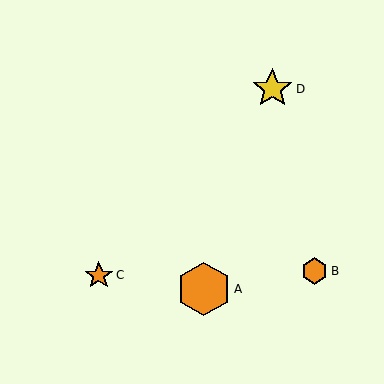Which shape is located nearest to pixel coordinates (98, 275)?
The orange star (labeled C) at (99, 275) is nearest to that location.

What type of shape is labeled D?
Shape D is a yellow star.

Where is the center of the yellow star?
The center of the yellow star is at (272, 89).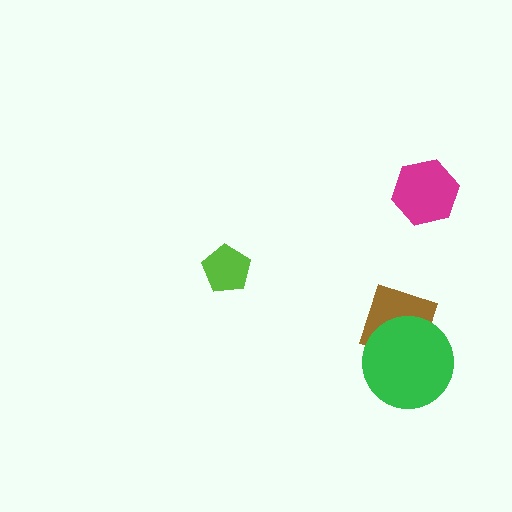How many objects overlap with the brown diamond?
1 object overlaps with the brown diamond.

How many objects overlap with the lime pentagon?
0 objects overlap with the lime pentagon.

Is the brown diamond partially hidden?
Yes, it is partially covered by another shape.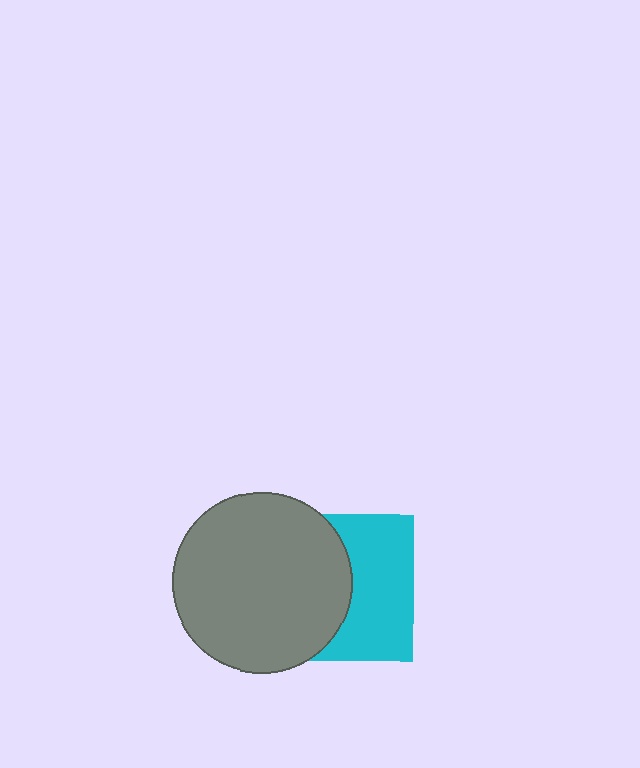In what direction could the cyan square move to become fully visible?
The cyan square could move right. That would shift it out from behind the gray circle entirely.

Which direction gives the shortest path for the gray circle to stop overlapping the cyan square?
Moving left gives the shortest separation.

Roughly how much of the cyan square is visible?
About half of it is visible (roughly 49%).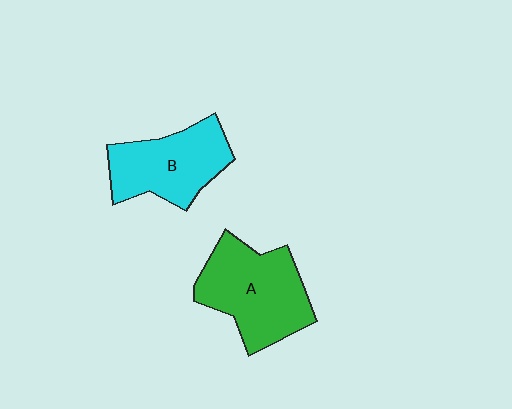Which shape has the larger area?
Shape A (green).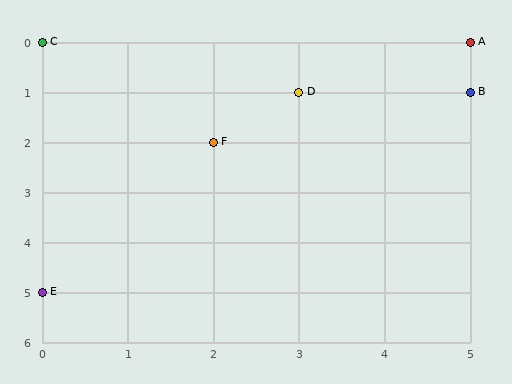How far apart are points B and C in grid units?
Points B and C are 5 columns and 1 row apart (about 5.1 grid units diagonally).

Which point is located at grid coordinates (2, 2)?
Point F is at (2, 2).